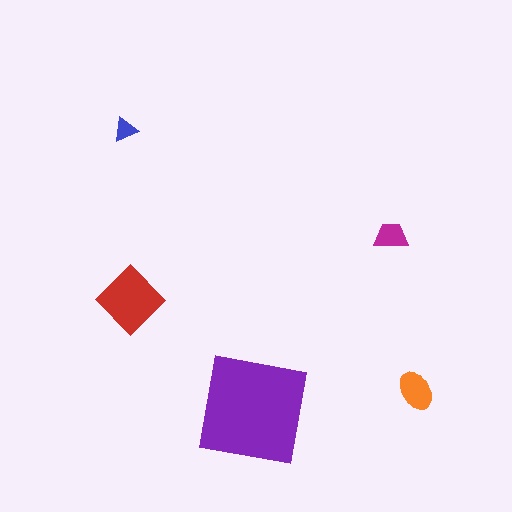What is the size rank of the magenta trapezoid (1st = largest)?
4th.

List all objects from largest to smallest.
The purple square, the red diamond, the orange ellipse, the magenta trapezoid, the blue triangle.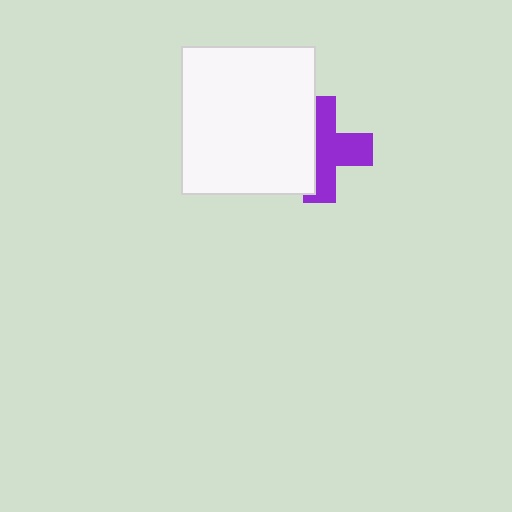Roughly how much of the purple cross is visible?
About half of it is visible (roughly 59%).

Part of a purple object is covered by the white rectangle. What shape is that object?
It is a cross.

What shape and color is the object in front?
The object in front is a white rectangle.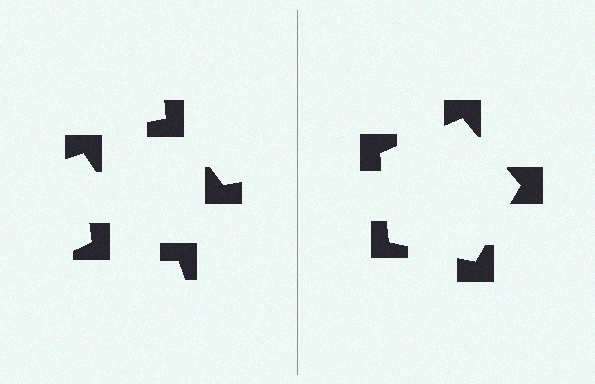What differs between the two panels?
The notched squares are positioned identically on both sides; only the wedge orientations differ. On the right they align to a pentagon; on the left they are misaligned.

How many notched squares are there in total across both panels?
10 — 5 on each side.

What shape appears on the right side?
An illusory pentagon.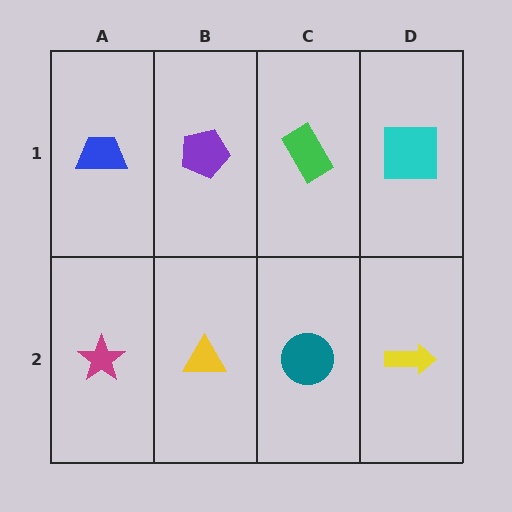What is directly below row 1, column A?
A magenta star.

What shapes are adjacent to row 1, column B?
A yellow triangle (row 2, column B), a blue trapezoid (row 1, column A), a green rectangle (row 1, column C).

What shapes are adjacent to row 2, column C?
A green rectangle (row 1, column C), a yellow triangle (row 2, column B), a yellow arrow (row 2, column D).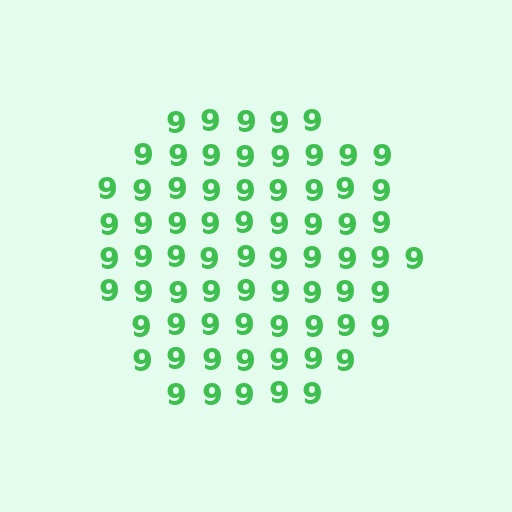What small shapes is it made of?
It is made of small digit 9's.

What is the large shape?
The large shape is a circle.